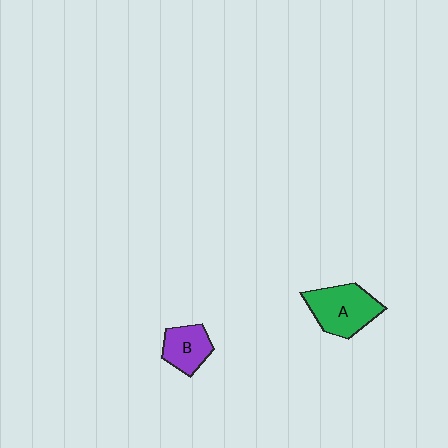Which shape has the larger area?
Shape A (green).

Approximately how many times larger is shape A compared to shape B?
Approximately 1.5 times.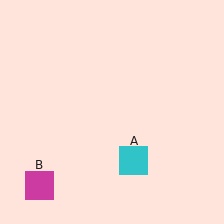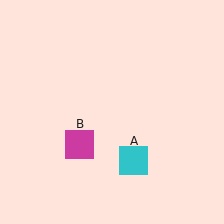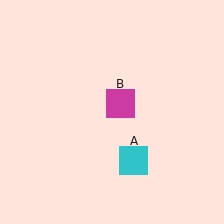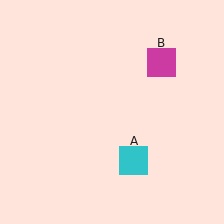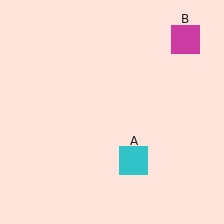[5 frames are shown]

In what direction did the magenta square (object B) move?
The magenta square (object B) moved up and to the right.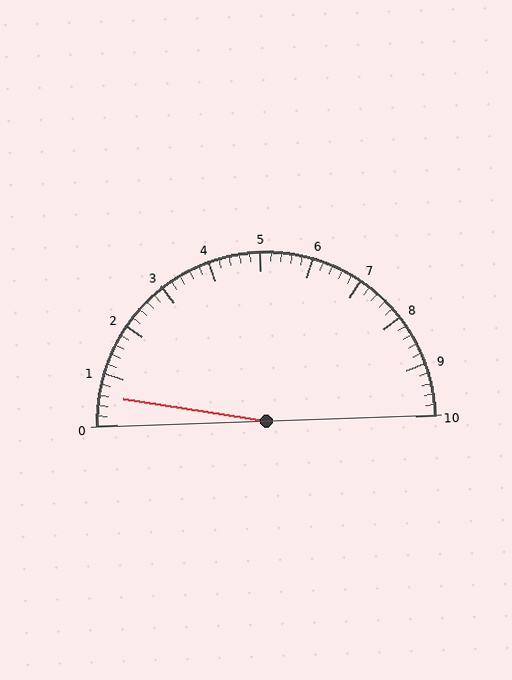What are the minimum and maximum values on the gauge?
The gauge ranges from 0 to 10.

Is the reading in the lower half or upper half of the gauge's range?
The reading is in the lower half of the range (0 to 10).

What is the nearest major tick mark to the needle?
The nearest major tick mark is 1.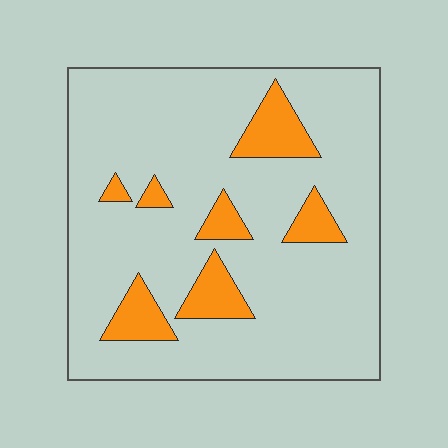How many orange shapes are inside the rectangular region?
7.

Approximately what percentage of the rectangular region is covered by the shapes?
Approximately 15%.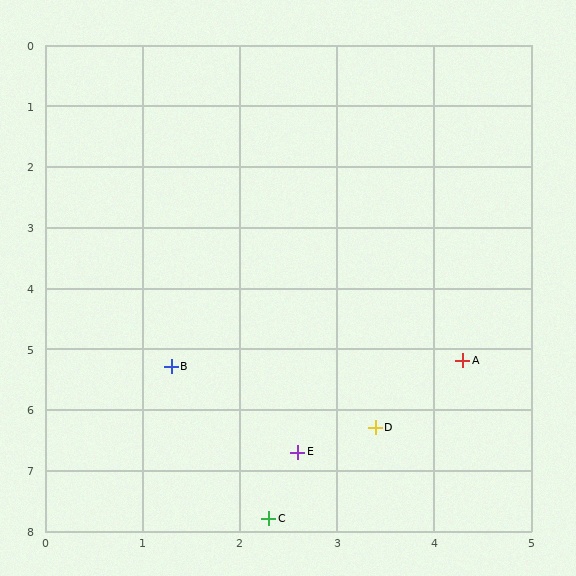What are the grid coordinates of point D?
Point D is at approximately (3.4, 6.3).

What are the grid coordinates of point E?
Point E is at approximately (2.6, 6.7).